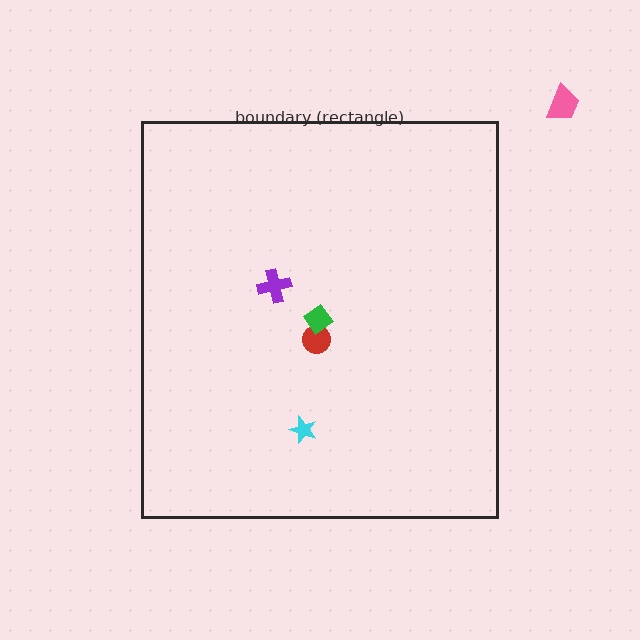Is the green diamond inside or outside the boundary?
Inside.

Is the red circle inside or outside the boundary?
Inside.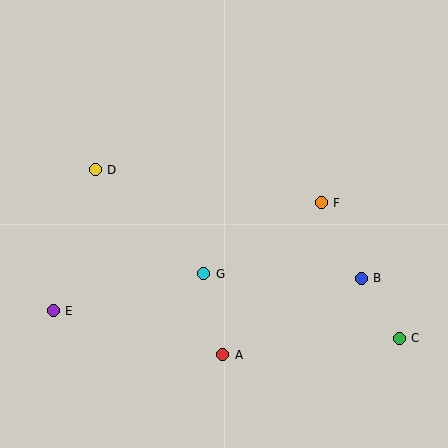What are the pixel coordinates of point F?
Point F is at (321, 203).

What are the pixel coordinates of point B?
Point B is at (361, 278).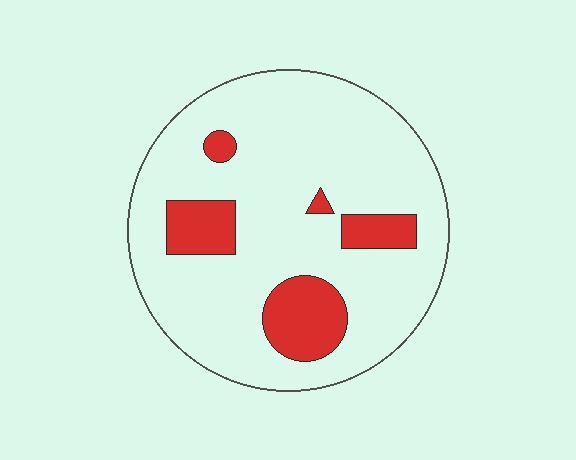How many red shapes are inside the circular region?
5.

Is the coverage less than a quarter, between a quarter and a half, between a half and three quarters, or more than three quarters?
Less than a quarter.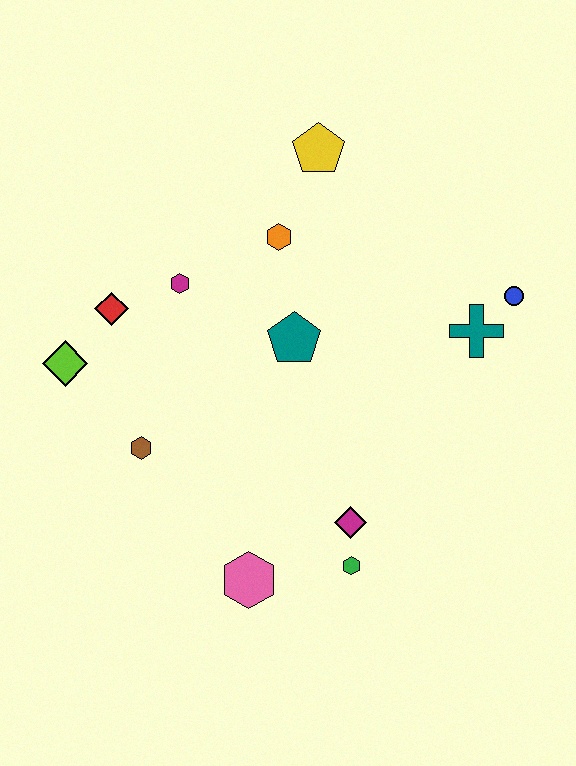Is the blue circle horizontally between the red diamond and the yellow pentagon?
No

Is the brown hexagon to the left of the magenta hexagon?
Yes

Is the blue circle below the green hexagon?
No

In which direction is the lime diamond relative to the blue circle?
The lime diamond is to the left of the blue circle.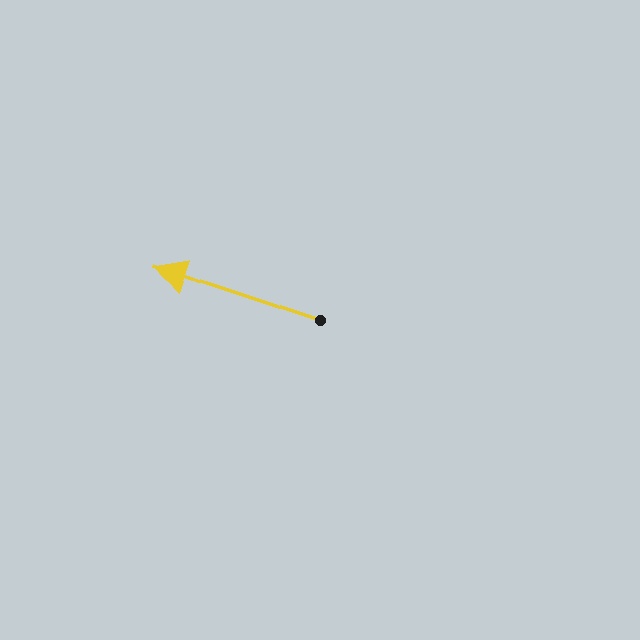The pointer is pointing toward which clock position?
Roughly 10 o'clock.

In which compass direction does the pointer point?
West.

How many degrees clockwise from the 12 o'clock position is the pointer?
Approximately 289 degrees.